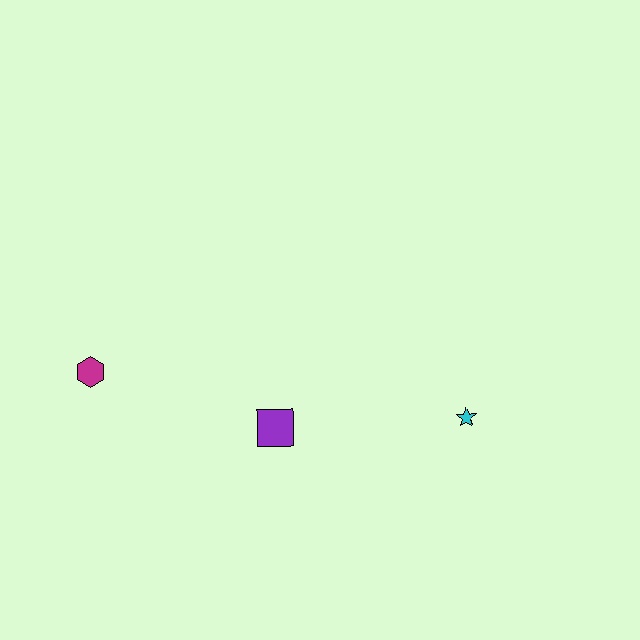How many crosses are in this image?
There are no crosses.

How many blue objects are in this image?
There are no blue objects.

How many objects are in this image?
There are 3 objects.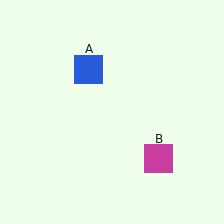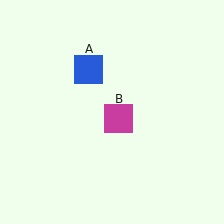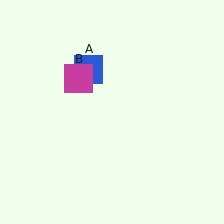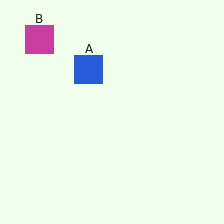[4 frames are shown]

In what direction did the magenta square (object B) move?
The magenta square (object B) moved up and to the left.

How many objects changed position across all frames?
1 object changed position: magenta square (object B).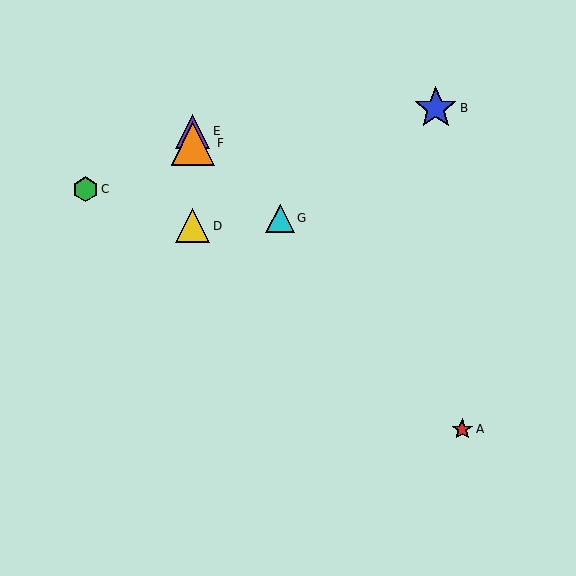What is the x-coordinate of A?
Object A is at x≈462.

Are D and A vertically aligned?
No, D is at x≈193 and A is at x≈462.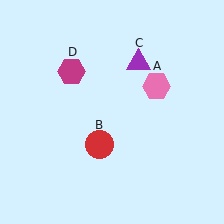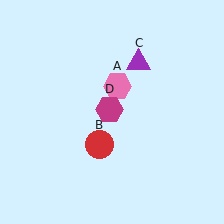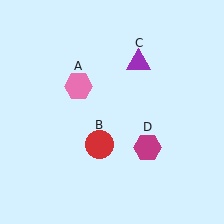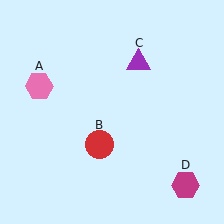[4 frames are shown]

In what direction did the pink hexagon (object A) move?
The pink hexagon (object A) moved left.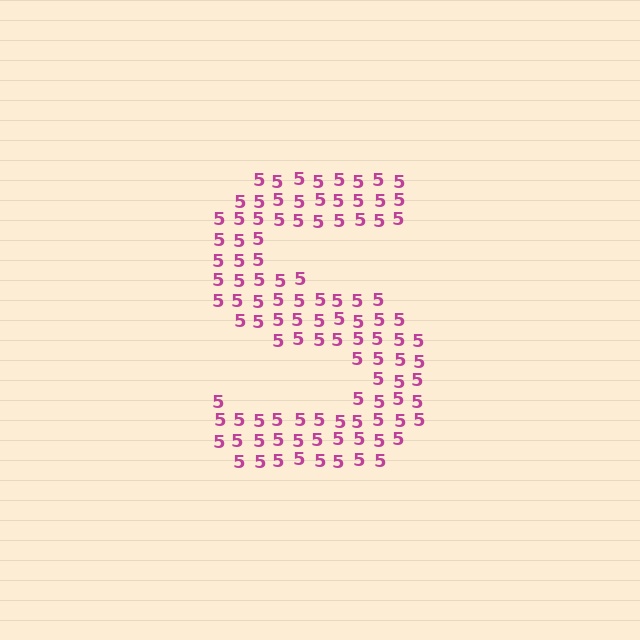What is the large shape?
The large shape is the letter S.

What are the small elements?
The small elements are digit 5's.